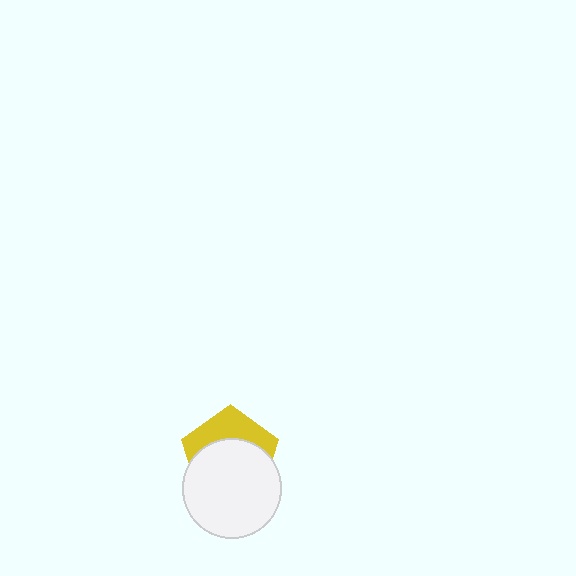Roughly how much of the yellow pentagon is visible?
A small part of it is visible (roughly 37%).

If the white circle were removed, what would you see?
You would see the complete yellow pentagon.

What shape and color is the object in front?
The object in front is a white circle.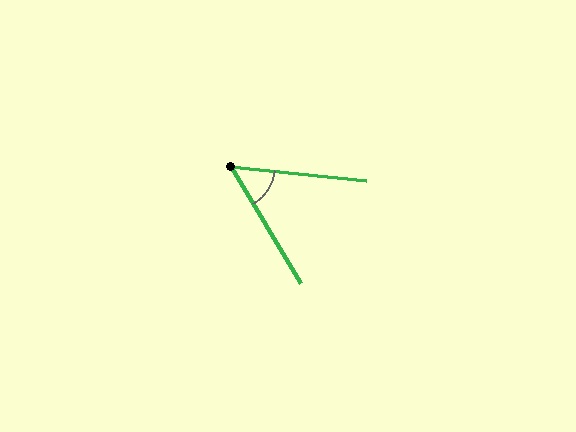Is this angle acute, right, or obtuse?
It is acute.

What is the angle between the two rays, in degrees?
Approximately 53 degrees.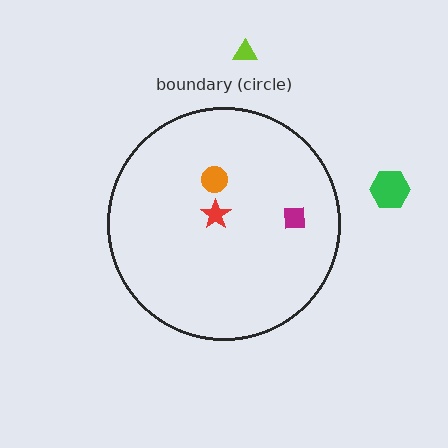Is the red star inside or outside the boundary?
Inside.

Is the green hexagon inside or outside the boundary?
Outside.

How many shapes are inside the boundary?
3 inside, 2 outside.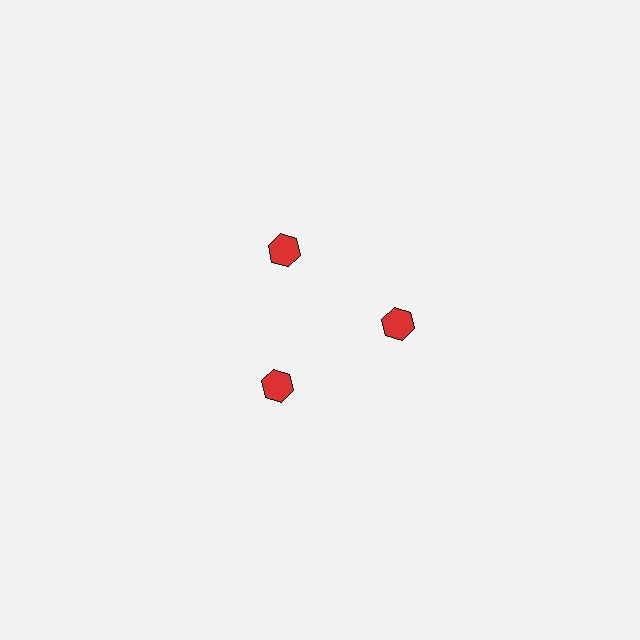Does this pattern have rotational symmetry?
Yes, this pattern has 3-fold rotational symmetry. It looks the same after rotating 120 degrees around the center.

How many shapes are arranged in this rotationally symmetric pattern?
There are 3 shapes, arranged in 3 groups of 1.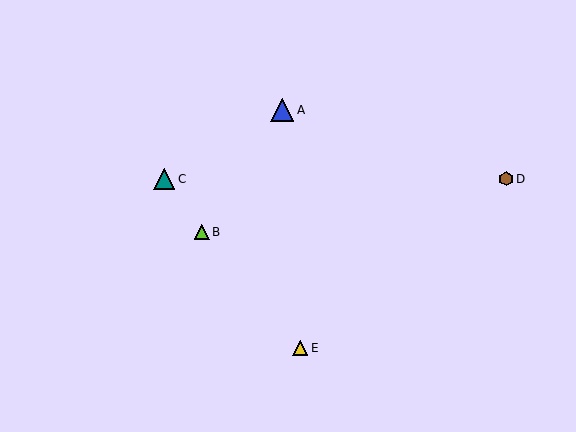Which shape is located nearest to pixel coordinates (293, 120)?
The blue triangle (labeled A) at (282, 110) is nearest to that location.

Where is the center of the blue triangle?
The center of the blue triangle is at (282, 110).